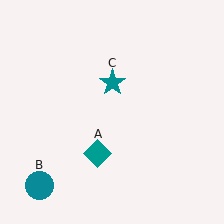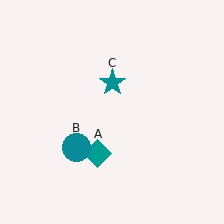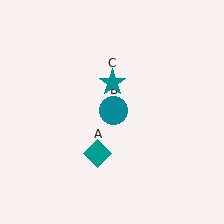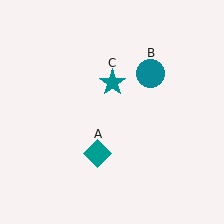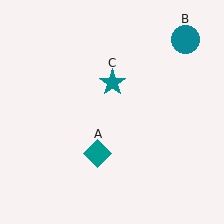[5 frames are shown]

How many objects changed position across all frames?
1 object changed position: teal circle (object B).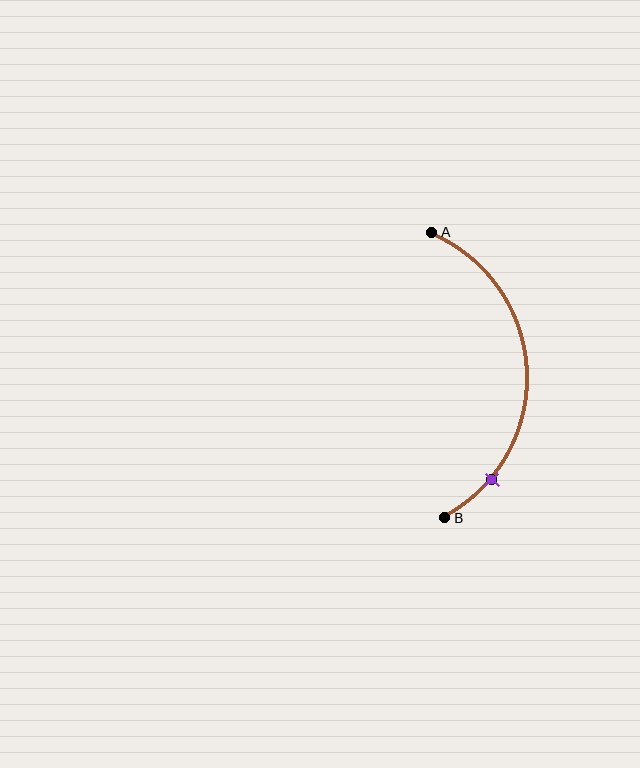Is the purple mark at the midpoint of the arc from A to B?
No. The purple mark lies on the arc but is closer to endpoint B. The arc midpoint would be at the point on the curve equidistant along the arc from both A and B.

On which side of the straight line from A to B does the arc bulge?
The arc bulges to the right of the straight line connecting A and B.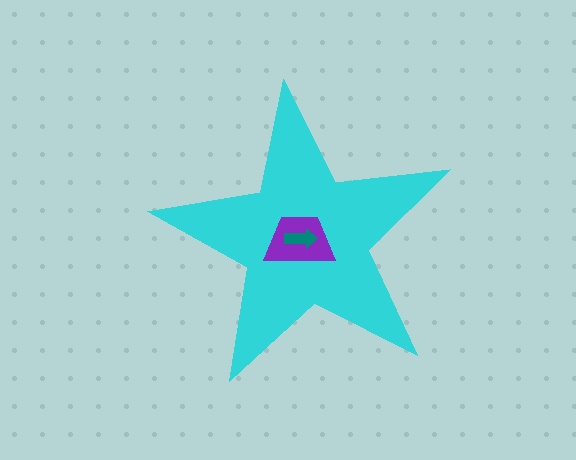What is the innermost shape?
The teal arrow.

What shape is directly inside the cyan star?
The purple trapezoid.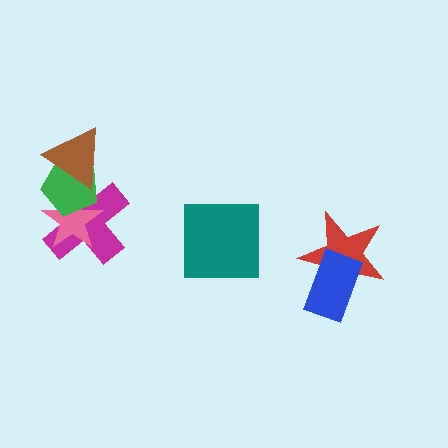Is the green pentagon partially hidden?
Yes, it is partially covered by another shape.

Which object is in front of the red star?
The blue rectangle is in front of the red star.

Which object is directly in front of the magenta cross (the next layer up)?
The pink star is directly in front of the magenta cross.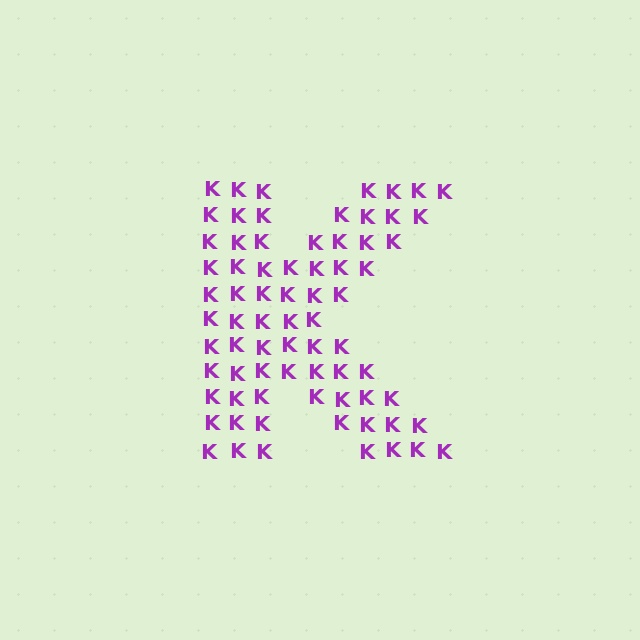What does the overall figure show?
The overall figure shows the letter K.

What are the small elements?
The small elements are letter K's.